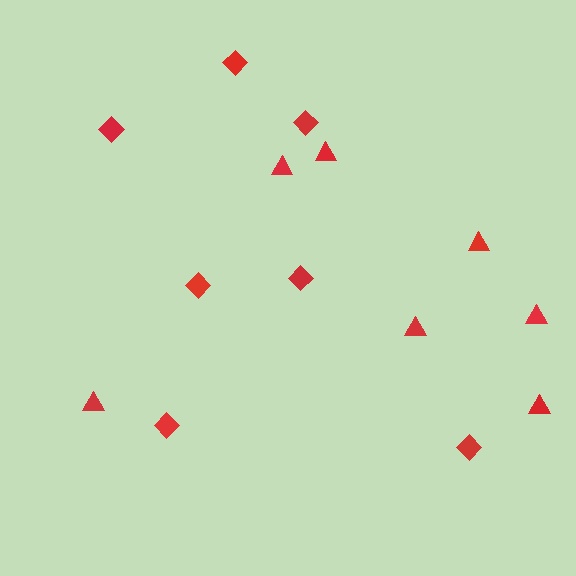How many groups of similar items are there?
There are 2 groups: one group of diamonds (7) and one group of triangles (7).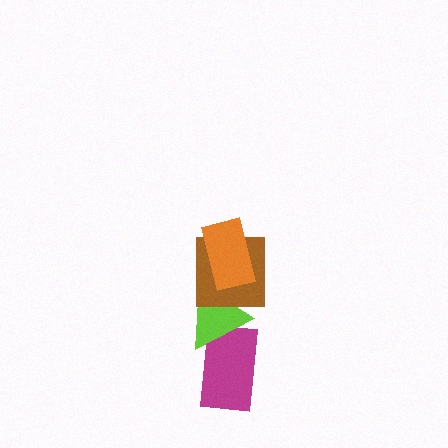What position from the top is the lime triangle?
The lime triangle is 3rd from the top.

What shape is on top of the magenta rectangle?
The lime triangle is on top of the magenta rectangle.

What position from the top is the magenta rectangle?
The magenta rectangle is 4th from the top.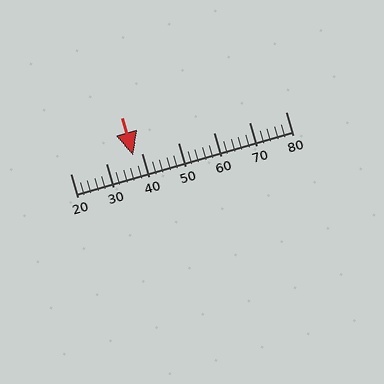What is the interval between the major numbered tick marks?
The major tick marks are spaced 10 units apart.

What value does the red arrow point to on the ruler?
The red arrow points to approximately 38.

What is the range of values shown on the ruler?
The ruler shows values from 20 to 80.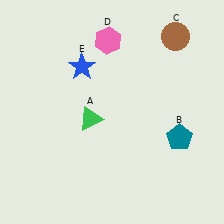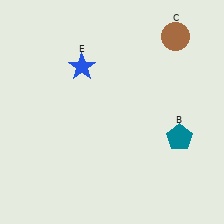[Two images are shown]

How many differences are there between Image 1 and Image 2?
There are 2 differences between the two images.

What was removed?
The pink hexagon (D), the green triangle (A) were removed in Image 2.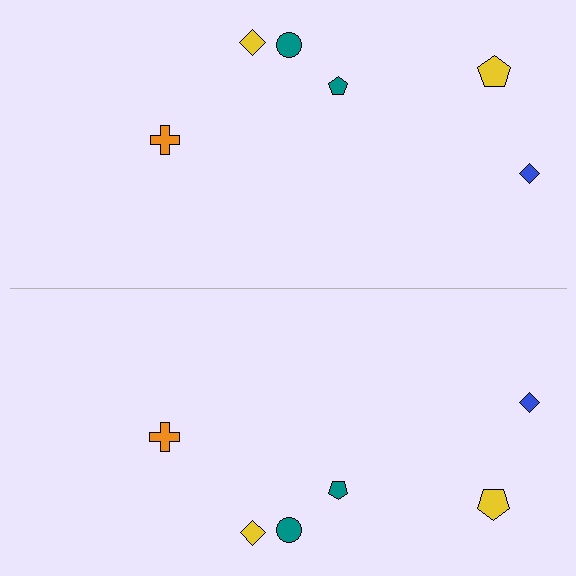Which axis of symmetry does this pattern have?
The pattern has a horizontal axis of symmetry running through the center of the image.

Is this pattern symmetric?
Yes, this pattern has bilateral (reflection) symmetry.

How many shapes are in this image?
There are 12 shapes in this image.